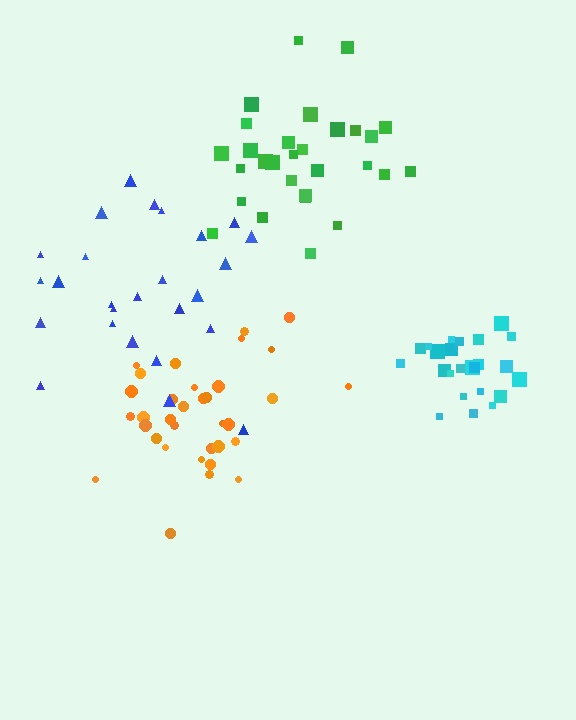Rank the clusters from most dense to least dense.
cyan, orange, green, blue.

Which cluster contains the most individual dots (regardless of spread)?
Orange (34).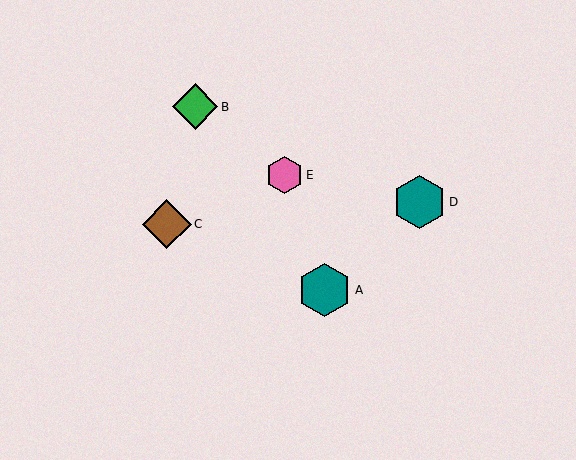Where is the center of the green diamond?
The center of the green diamond is at (195, 107).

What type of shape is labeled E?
Shape E is a pink hexagon.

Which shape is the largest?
The teal hexagon (labeled A) is the largest.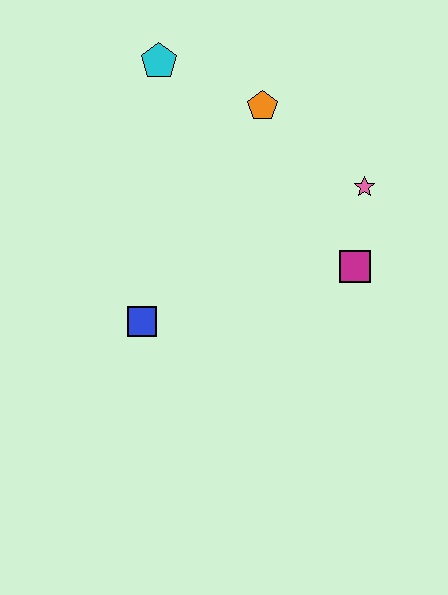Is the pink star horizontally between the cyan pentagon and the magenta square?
No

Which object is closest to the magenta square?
The pink star is closest to the magenta square.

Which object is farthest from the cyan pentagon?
The magenta square is farthest from the cyan pentagon.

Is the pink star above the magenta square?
Yes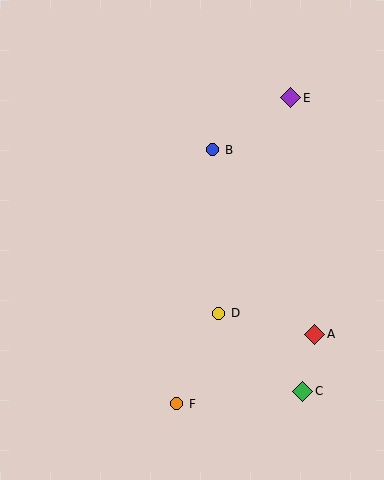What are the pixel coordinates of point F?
Point F is at (177, 404).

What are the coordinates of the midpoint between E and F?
The midpoint between E and F is at (234, 251).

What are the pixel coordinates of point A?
Point A is at (315, 334).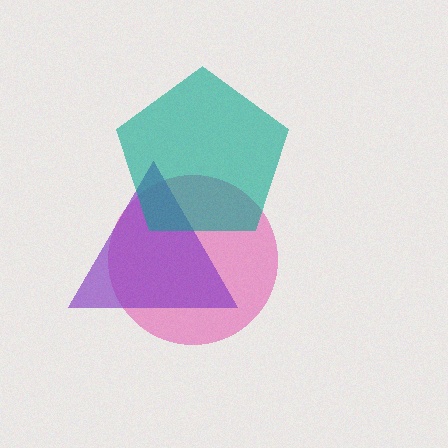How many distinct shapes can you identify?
There are 3 distinct shapes: a pink circle, a purple triangle, a teal pentagon.